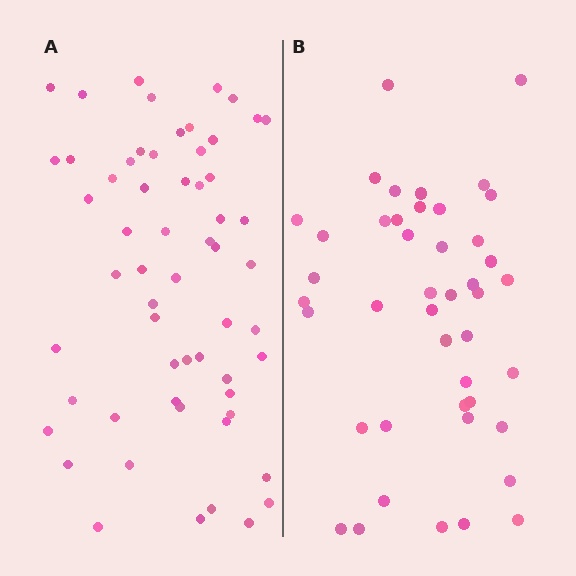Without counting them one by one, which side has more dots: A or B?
Region A (the left region) has more dots.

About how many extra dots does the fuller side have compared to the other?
Region A has approximately 15 more dots than region B.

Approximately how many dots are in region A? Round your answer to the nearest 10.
About 60 dots. (The exact count is 59, which rounds to 60.)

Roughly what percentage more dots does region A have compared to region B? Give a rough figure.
About 35% more.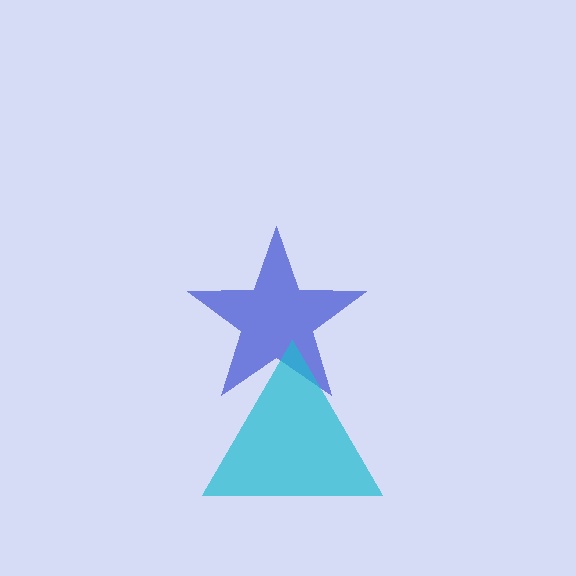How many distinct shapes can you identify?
There are 2 distinct shapes: a blue star, a cyan triangle.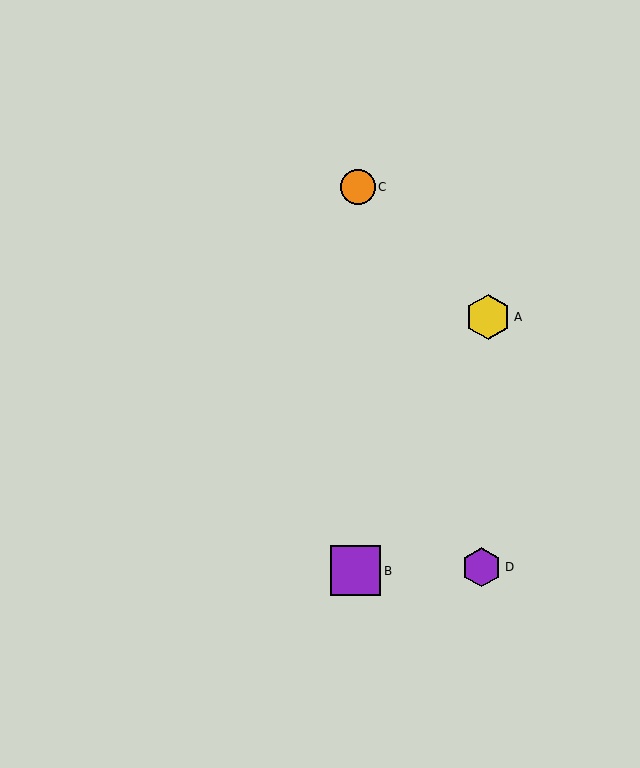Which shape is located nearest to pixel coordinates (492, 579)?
The purple hexagon (labeled D) at (482, 567) is nearest to that location.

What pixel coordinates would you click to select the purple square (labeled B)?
Click at (356, 571) to select the purple square B.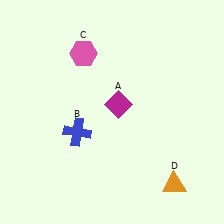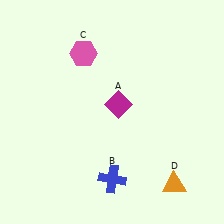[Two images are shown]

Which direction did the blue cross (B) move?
The blue cross (B) moved down.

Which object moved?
The blue cross (B) moved down.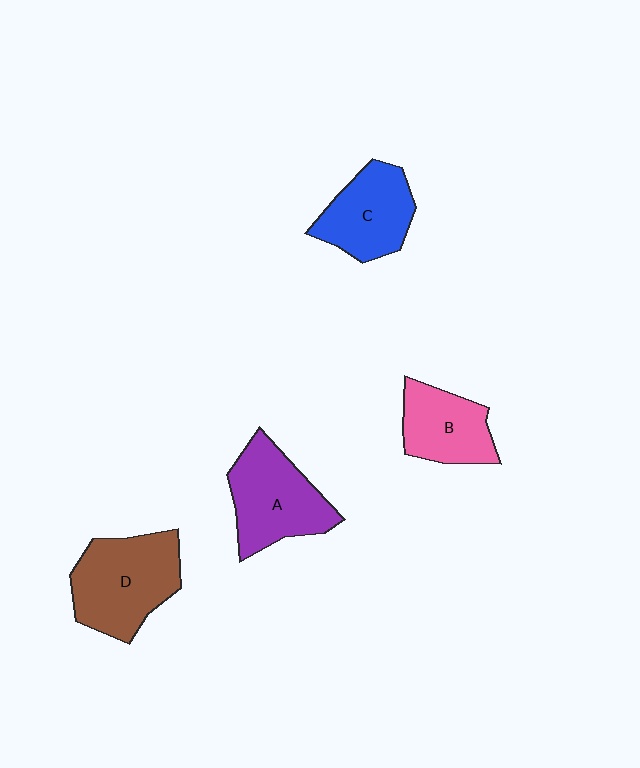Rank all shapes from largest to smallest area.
From largest to smallest: D (brown), A (purple), C (blue), B (pink).